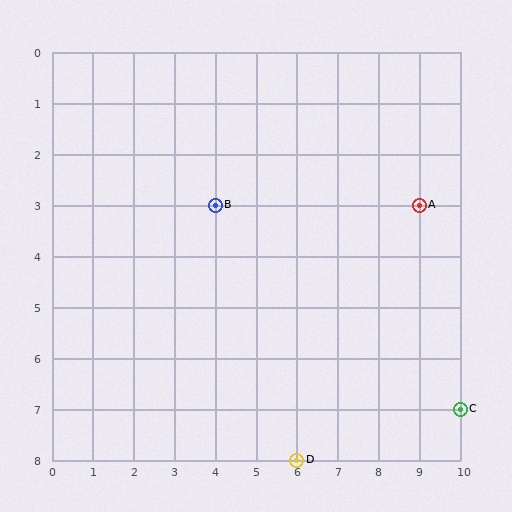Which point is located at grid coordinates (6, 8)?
Point D is at (6, 8).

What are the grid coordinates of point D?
Point D is at grid coordinates (6, 8).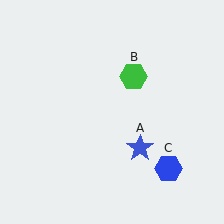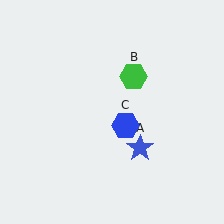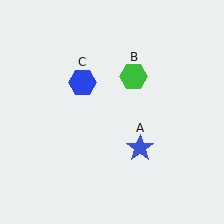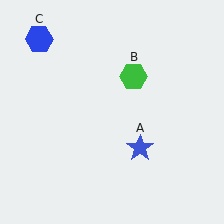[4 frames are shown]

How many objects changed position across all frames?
1 object changed position: blue hexagon (object C).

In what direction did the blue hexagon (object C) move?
The blue hexagon (object C) moved up and to the left.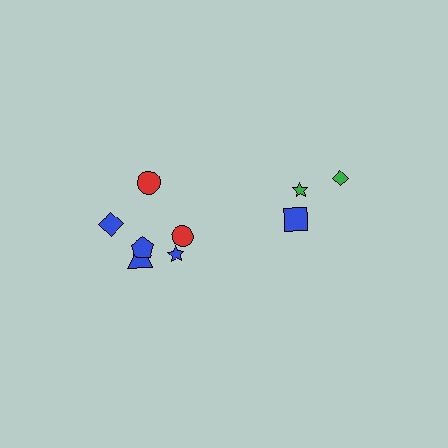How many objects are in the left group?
There are 6 objects.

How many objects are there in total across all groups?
There are 9 objects.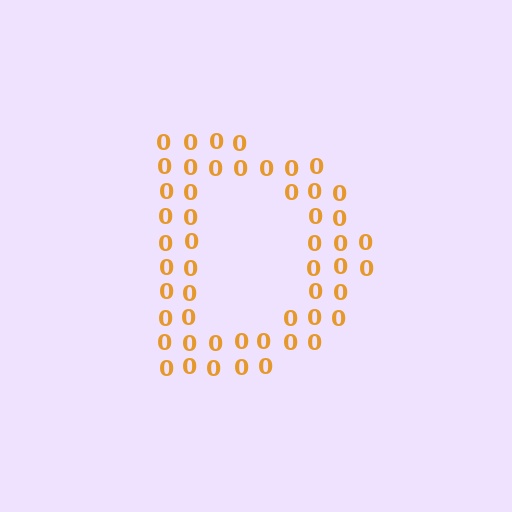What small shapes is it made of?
It is made of small digit 0's.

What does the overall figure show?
The overall figure shows the letter D.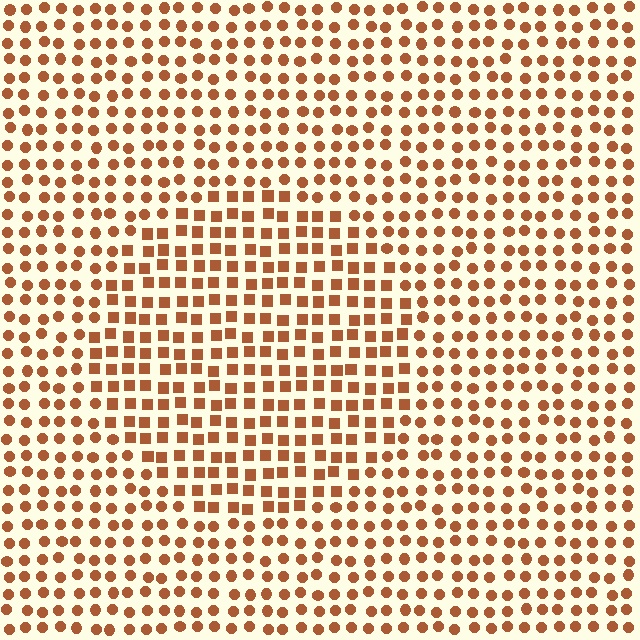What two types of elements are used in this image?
The image uses squares inside the circle region and circles outside it.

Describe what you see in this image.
The image is filled with small brown elements arranged in a uniform grid. A circle-shaped region contains squares, while the surrounding area contains circles. The boundary is defined purely by the change in element shape.